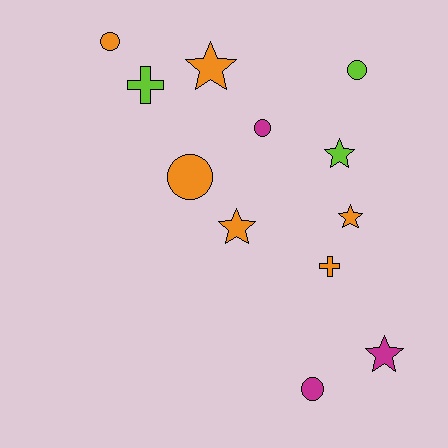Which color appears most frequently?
Orange, with 6 objects.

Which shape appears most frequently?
Star, with 5 objects.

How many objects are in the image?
There are 12 objects.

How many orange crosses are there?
There is 1 orange cross.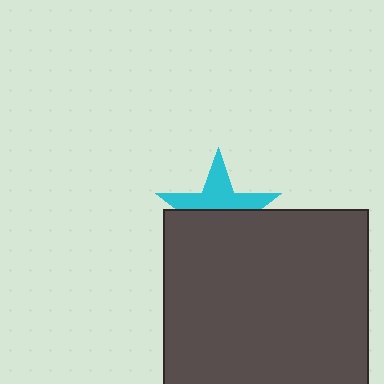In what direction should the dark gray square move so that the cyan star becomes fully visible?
The dark gray square should move down. That is the shortest direction to clear the overlap and leave the cyan star fully visible.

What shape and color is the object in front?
The object in front is a dark gray square.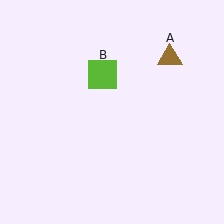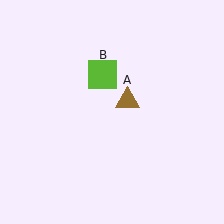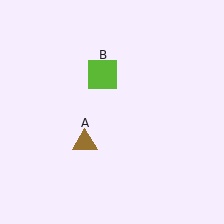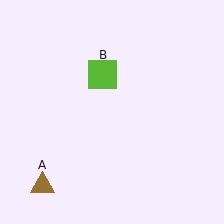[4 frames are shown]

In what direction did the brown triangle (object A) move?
The brown triangle (object A) moved down and to the left.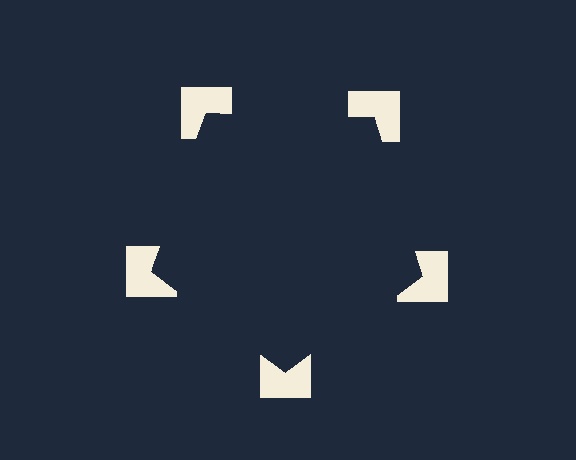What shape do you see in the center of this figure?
An illusory pentagon — its edges are inferred from the aligned wedge cuts in the notched squares, not physically drawn.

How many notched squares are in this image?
There are 5 — one at each vertex of the illusory pentagon.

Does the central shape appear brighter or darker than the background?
It typically appears slightly darker than the background, even though no actual brightness change is drawn.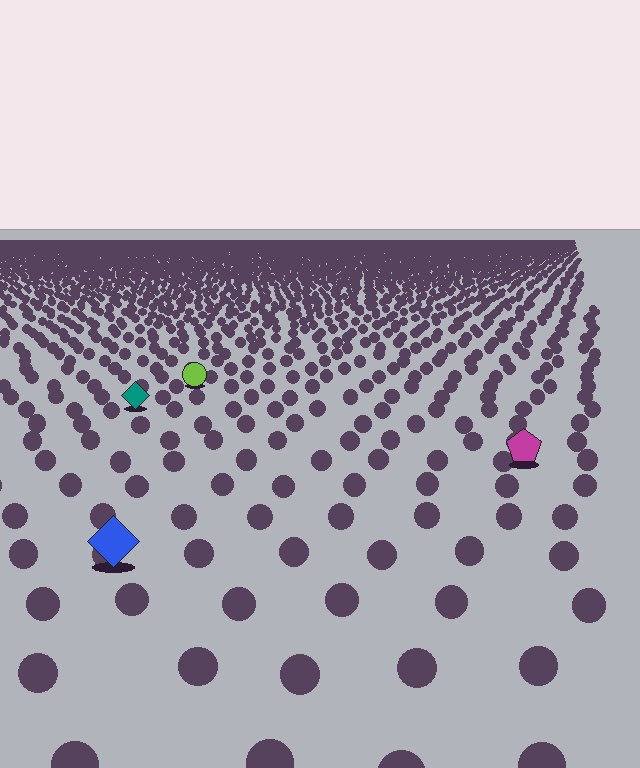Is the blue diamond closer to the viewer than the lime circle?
Yes. The blue diamond is closer — you can tell from the texture gradient: the ground texture is coarser near it.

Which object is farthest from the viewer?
The lime circle is farthest from the viewer. It appears smaller and the ground texture around it is denser.